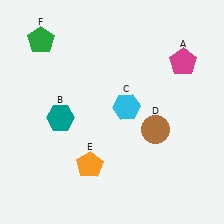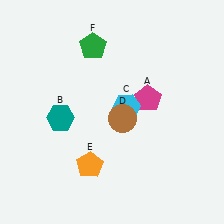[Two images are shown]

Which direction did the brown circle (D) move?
The brown circle (D) moved left.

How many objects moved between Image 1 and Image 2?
3 objects moved between the two images.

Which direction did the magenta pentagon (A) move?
The magenta pentagon (A) moved down.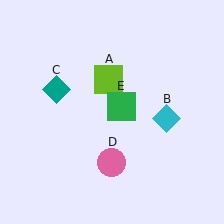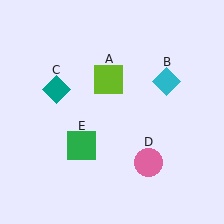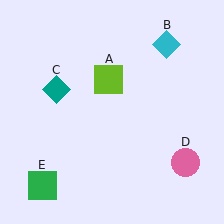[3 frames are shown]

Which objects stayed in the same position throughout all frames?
Lime square (object A) and teal diamond (object C) remained stationary.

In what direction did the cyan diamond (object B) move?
The cyan diamond (object B) moved up.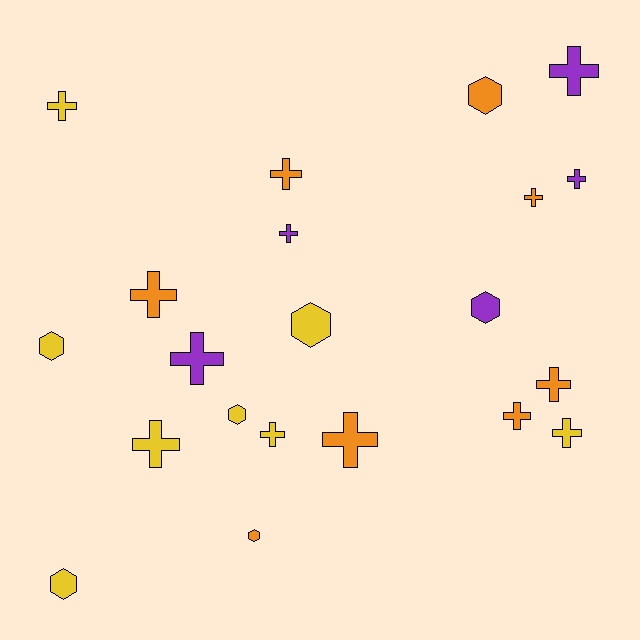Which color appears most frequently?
Yellow, with 8 objects.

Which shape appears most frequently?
Cross, with 14 objects.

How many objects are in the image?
There are 21 objects.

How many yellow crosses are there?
There are 4 yellow crosses.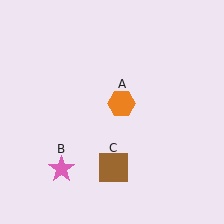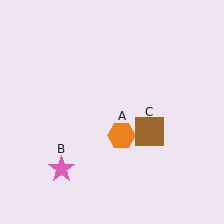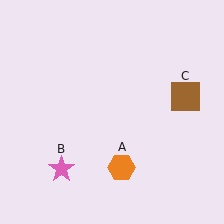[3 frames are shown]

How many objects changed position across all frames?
2 objects changed position: orange hexagon (object A), brown square (object C).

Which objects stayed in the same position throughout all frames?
Pink star (object B) remained stationary.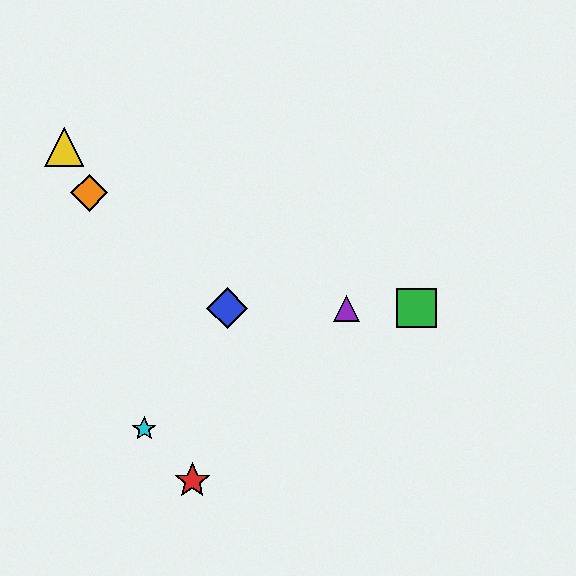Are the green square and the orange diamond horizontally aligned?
No, the green square is at y≈308 and the orange diamond is at y≈193.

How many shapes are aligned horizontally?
3 shapes (the blue diamond, the green square, the purple triangle) are aligned horizontally.